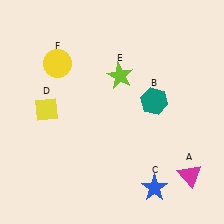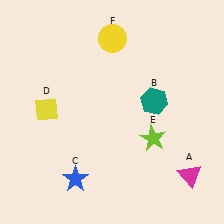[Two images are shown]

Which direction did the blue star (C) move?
The blue star (C) moved left.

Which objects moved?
The objects that moved are: the blue star (C), the lime star (E), the yellow circle (F).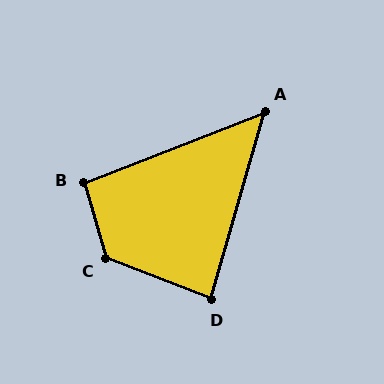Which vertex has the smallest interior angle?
A, at approximately 53 degrees.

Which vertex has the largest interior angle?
C, at approximately 127 degrees.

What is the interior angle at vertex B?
Approximately 95 degrees (approximately right).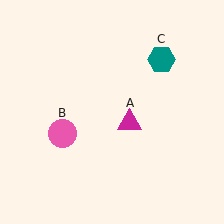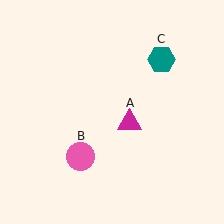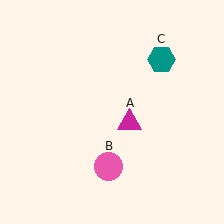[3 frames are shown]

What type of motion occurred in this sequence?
The pink circle (object B) rotated counterclockwise around the center of the scene.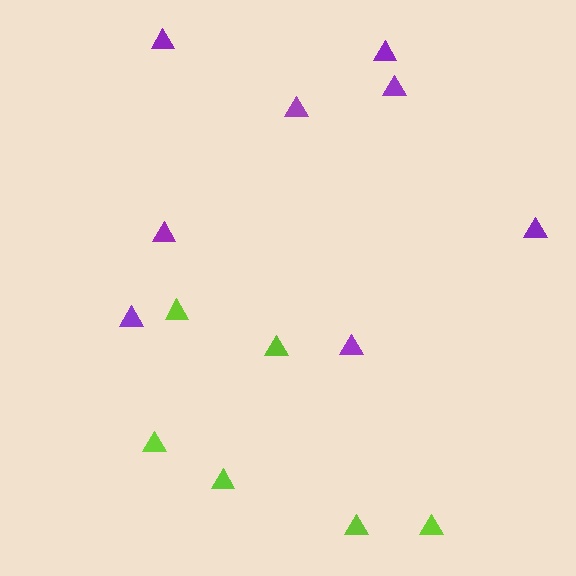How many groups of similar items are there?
There are 2 groups: one group of purple triangles (8) and one group of lime triangles (6).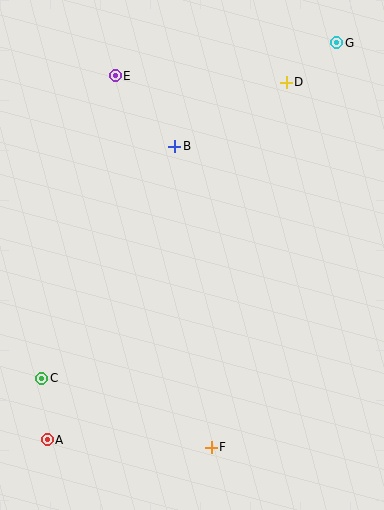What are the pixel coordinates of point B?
Point B is at (175, 146).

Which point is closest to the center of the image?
Point B at (175, 146) is closest to the center.